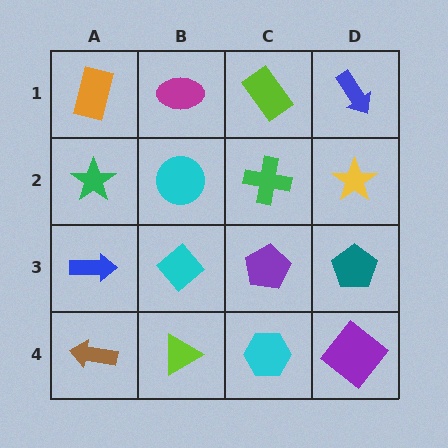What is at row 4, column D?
A purple diamond.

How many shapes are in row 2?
4 shapes.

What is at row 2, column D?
A yellow star.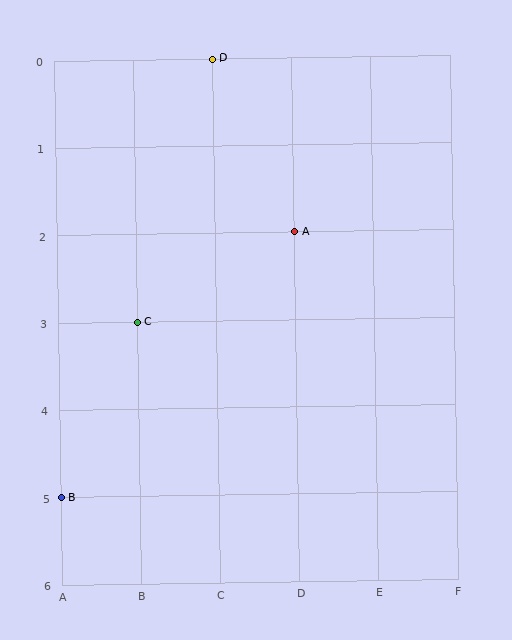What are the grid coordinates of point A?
Point A is at grid coordinates (D, 2).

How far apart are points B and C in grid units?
Points B and C are 1 column and 2 rows apart (about 2.2 grid units diagonally).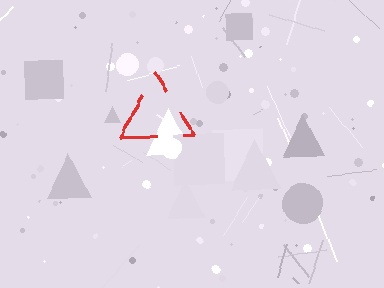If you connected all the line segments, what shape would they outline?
They would outline a triangle.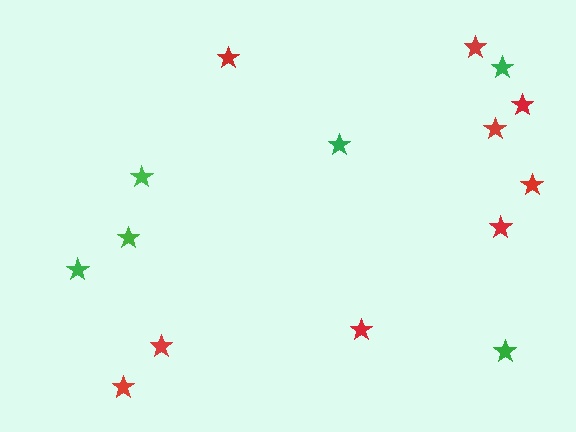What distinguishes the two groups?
There are 2 groups: one group of green stars (6) and one group of red stars (9).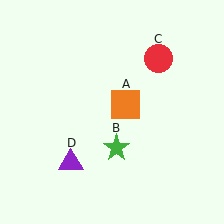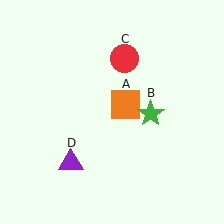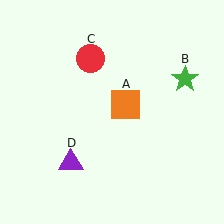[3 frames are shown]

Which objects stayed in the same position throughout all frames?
Orange square (object A) and purple triangle (object D) remained stationary.